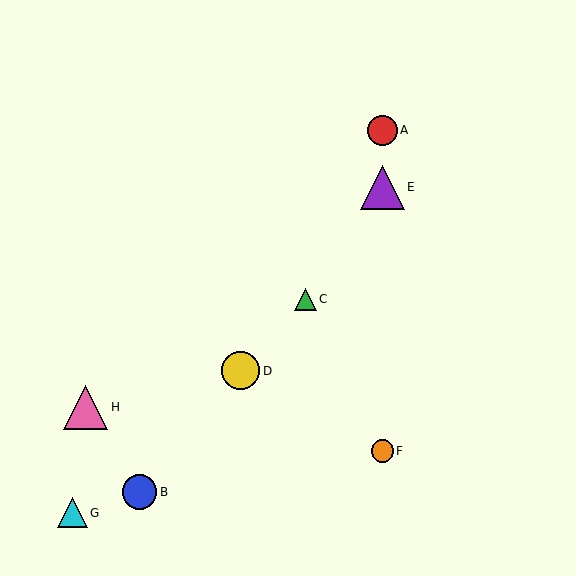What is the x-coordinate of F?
Object F is at x≈382.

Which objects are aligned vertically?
Objects A, E, F are aligned vertically.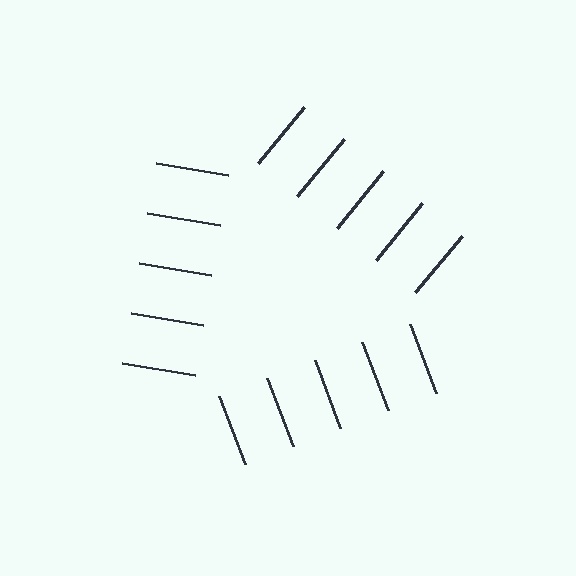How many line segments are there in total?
15 — 5 along each of the 3 edges.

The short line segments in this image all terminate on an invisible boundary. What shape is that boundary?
An illusory triangle — the line segments terminate on its edges but no continuous stroke is drawn.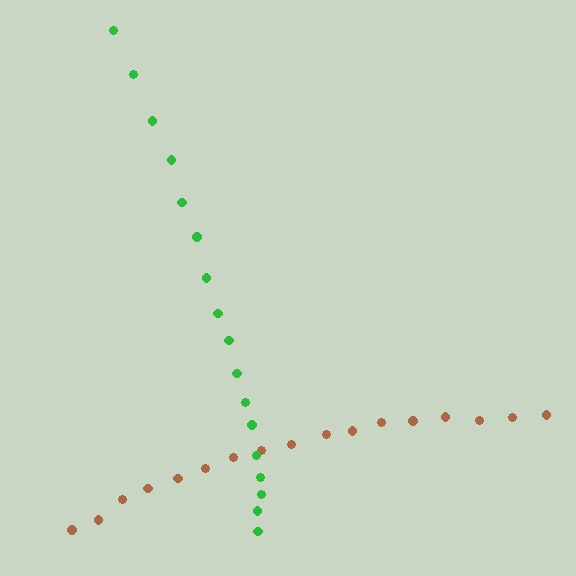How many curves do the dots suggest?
There are 2 distinct paths.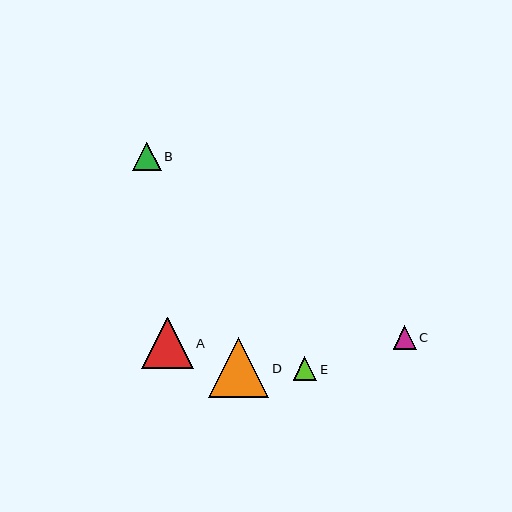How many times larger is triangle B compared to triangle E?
Triangle B is approximately 1.2 times the size of triangle E.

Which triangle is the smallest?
Triangle C is the smallest with a size of approximately 23 pixels.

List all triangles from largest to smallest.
From largest to smallest: D, A, B, E, C.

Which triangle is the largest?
Triangle D is the largest with a size of approximately 60 pixels.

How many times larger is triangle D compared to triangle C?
Triangle D is approximately 2.6 times the size of triangle C.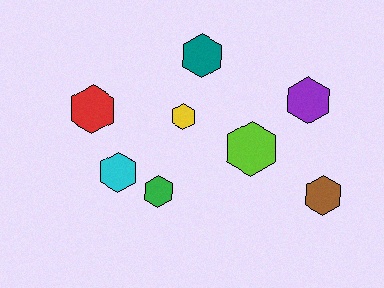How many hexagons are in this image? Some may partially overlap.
There are 8 hexagons.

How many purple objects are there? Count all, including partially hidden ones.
There is 1 purple object.